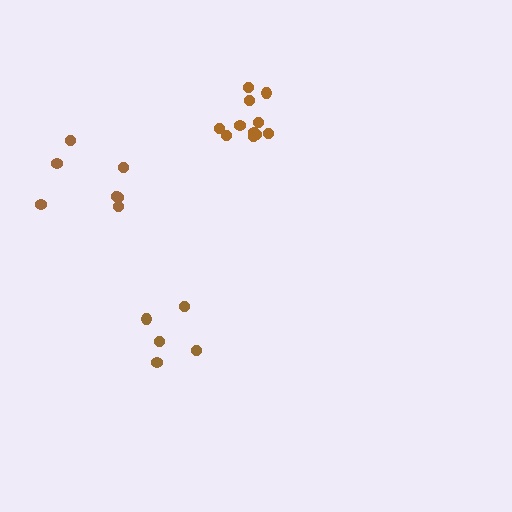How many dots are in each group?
Group 1: 5 dots, Group 2: 11 dots, Group 3: 7 dots (23 total).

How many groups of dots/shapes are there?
There are 3 groups.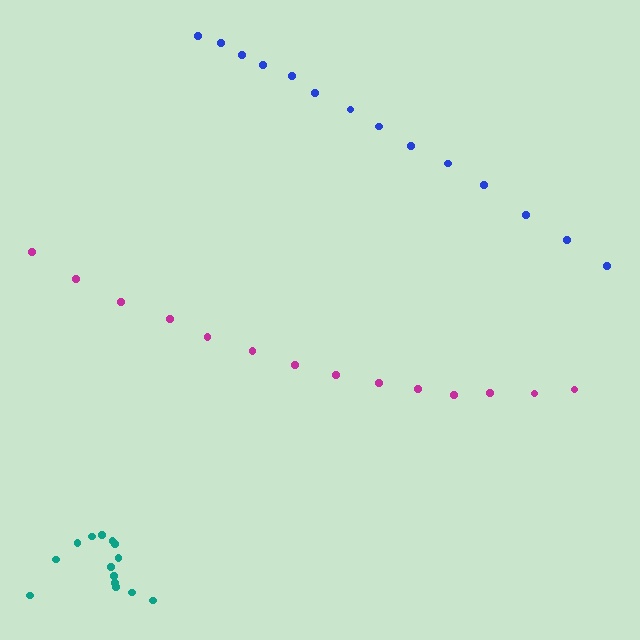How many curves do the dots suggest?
There are 3 distinct paths.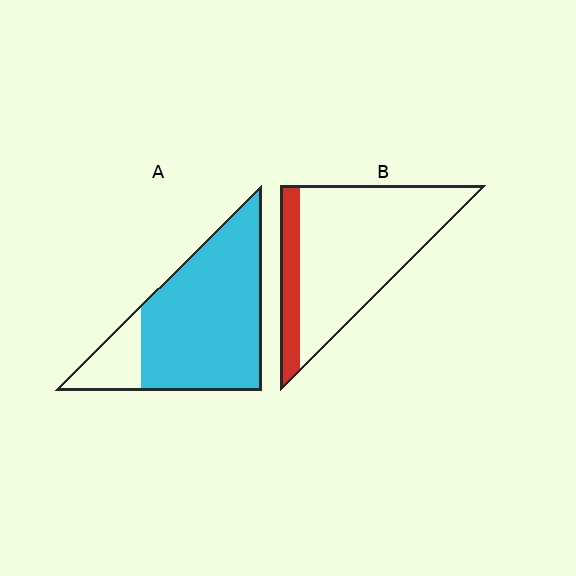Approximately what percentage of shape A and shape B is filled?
A is approximately 85% and B is approximately 20%.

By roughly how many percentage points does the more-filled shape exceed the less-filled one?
By roughly 65 percentage points (A over B).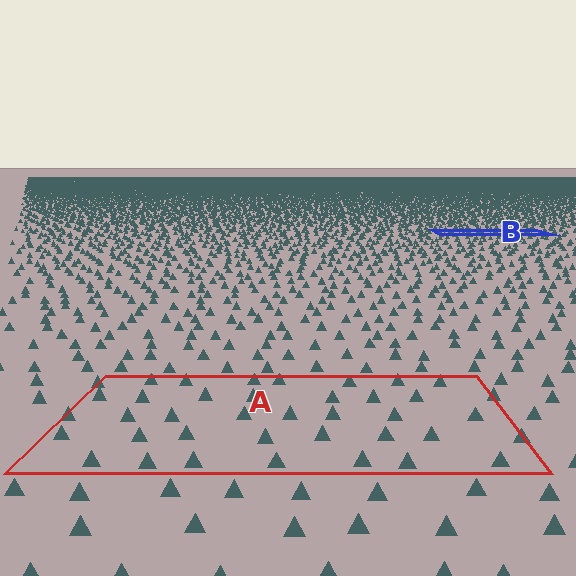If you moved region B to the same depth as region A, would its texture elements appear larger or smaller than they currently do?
They would appear larger. At a closer depth, the same texture elements are projected at a bigger on-screen size.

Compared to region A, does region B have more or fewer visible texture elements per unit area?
Region B has more texture elements per unit area — they are packed more densely because it is farther away.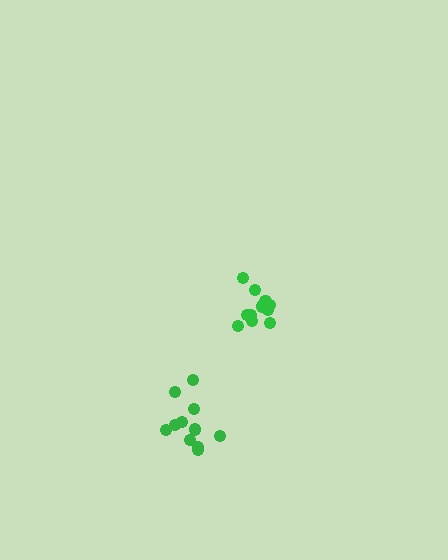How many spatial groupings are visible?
There are 2 spatial groupings.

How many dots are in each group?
Group 1: 11 dots, Group 2: 11 dots (22 total).